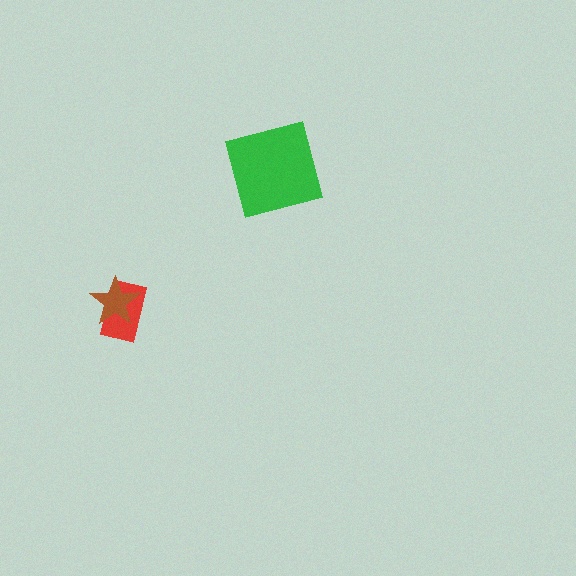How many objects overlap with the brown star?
1 object overlaps with the brown star.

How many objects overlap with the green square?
0 objects overlap with the green square.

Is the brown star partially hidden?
No, no other shape covers it.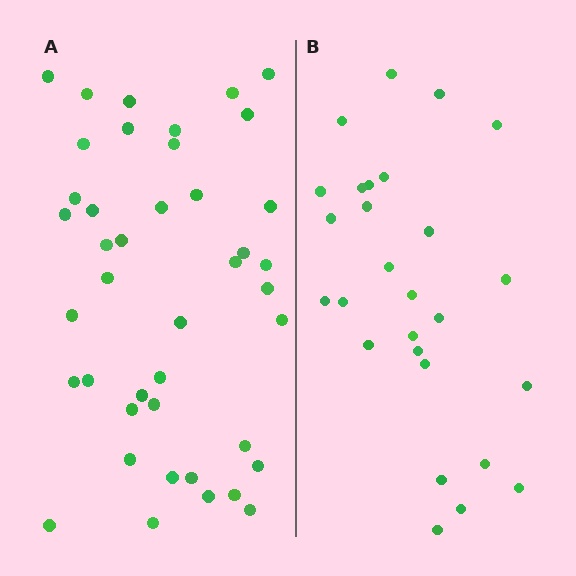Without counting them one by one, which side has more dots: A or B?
Region A (the left region) has more dots.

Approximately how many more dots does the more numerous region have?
Region A has approximately 15 more dots than region B.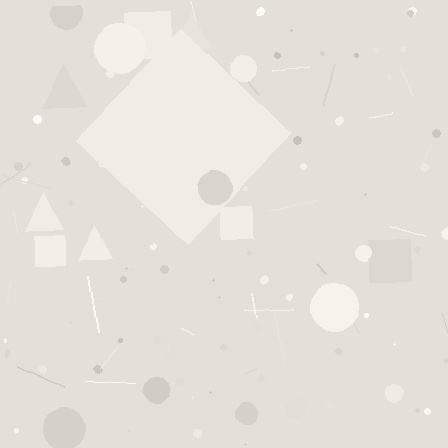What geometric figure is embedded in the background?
A diamond is embedded in the background.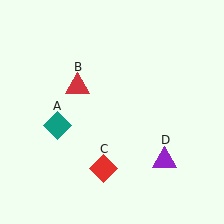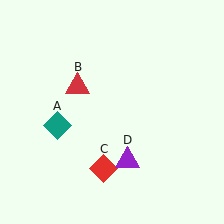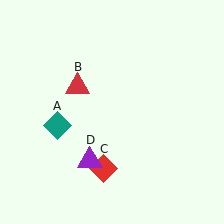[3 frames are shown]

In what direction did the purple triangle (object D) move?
The purple triangle (object D) moved left.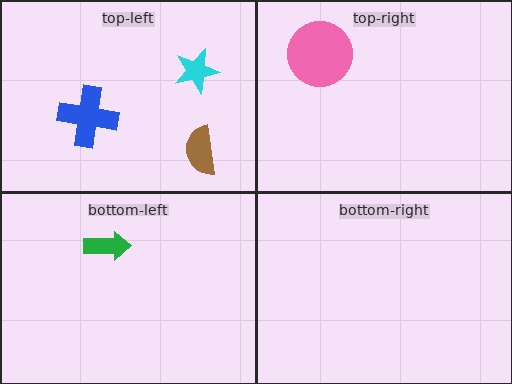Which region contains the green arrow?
The bottom-left region.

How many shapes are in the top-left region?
3.